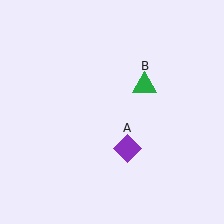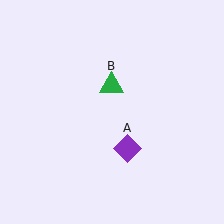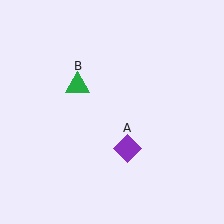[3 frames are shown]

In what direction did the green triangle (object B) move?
The green triangle (object B) moved left.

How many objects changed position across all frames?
1 object changed position: green triangle (object B).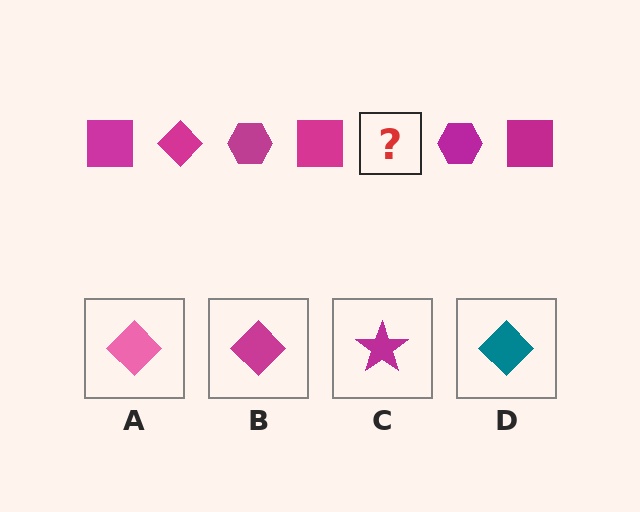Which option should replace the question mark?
Option B.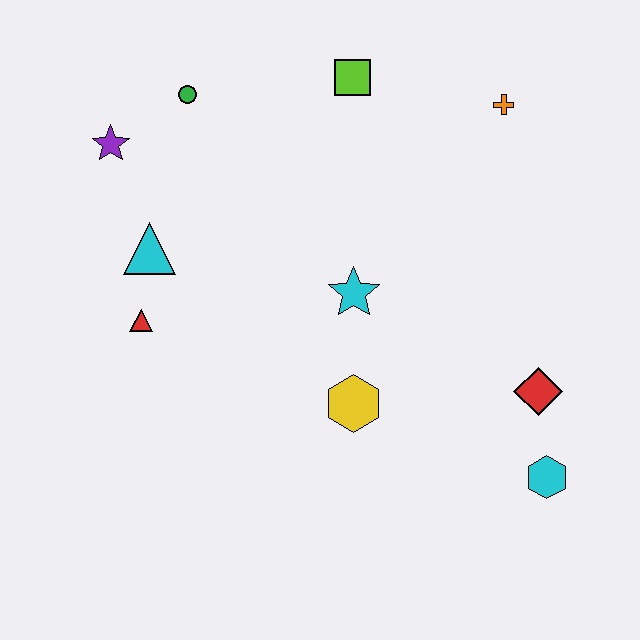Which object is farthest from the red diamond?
The purple star is farthest from the red diamond.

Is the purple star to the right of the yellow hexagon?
No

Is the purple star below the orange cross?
Yes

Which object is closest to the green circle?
The purple star is closest to the green circle.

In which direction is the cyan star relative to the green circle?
The cyan star is below the green circle.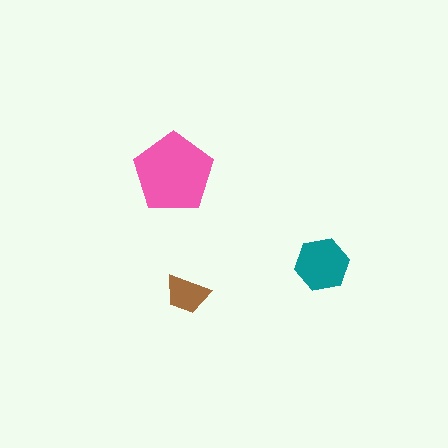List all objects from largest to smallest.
The pink pentagon, the teal hexagon, the brown trapezoid.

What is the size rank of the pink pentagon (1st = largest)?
1st.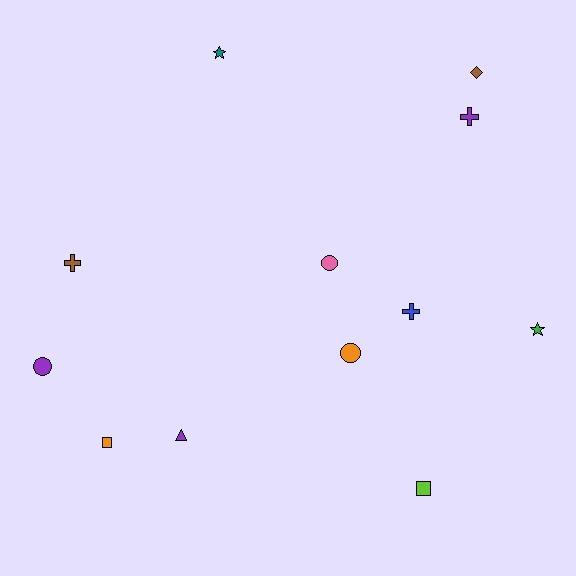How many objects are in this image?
There are 12 objects.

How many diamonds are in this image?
There is 1 diamond.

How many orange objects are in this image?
There are 2 orange objects.